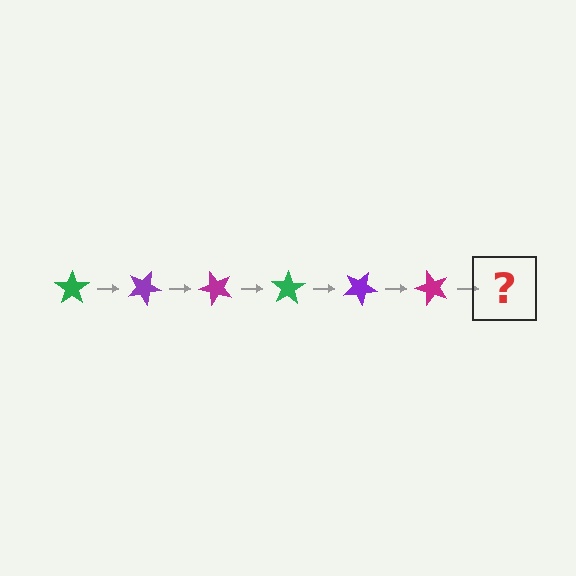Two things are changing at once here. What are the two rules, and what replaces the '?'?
The two rules are that it rotates 25 degrees each step and the color cycles through green, purple, and magenta. The '?' should be a green star, rotated 150 degrees from the start.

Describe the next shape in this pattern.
It should be a green star, rotated 150 degrees from the start.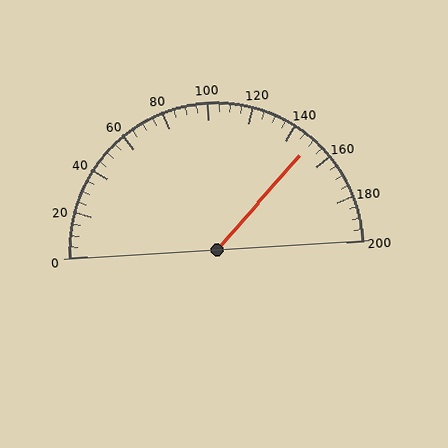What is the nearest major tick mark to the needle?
The nearest major tick mark is 160.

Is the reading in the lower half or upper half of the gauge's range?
The reading is in the upper half of the range (0 to 200).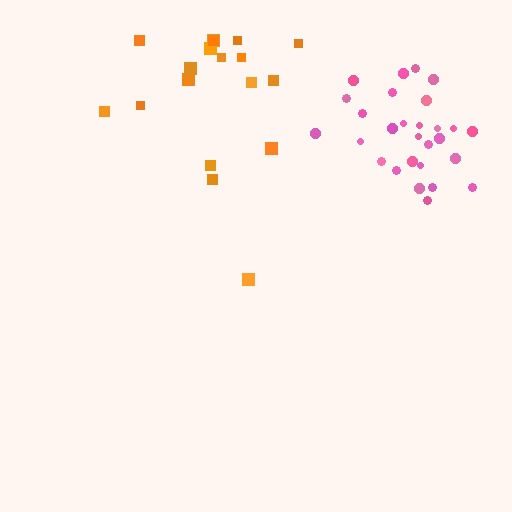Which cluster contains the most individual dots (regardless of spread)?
Pink (28).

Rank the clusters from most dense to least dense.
pink, orange.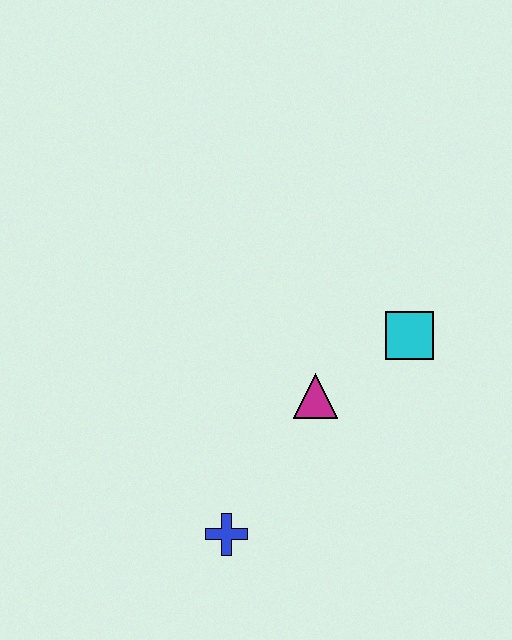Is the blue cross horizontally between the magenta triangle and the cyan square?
No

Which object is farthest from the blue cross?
The cyan square is farthest from the blue cross.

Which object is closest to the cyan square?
The magenta triangle is closest to the cyan square.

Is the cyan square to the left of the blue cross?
No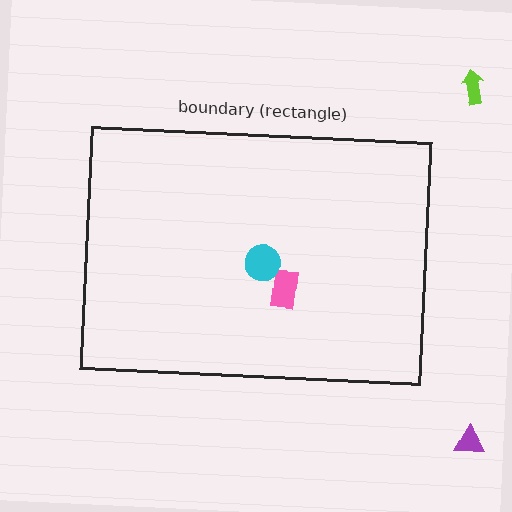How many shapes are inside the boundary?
2 inside, 2 outside.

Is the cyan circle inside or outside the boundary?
Inside.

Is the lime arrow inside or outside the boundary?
Outside.